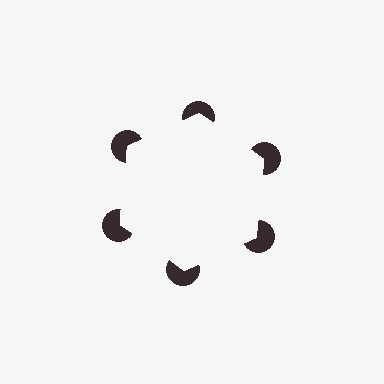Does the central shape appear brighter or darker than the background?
It typically appears slightly brighter than the background, even though no actual brightness change is drawn.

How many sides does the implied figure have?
6 sides.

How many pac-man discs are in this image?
There are 6 — one at each vertex of the illusory hexagon.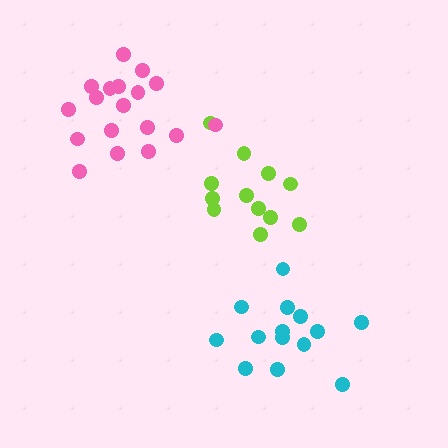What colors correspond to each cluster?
The clusters are colored: lime, cyan, pink.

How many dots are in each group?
Group 1: 12 dots, Group 2: 14 dots, Group 3: 18 dots (44 total).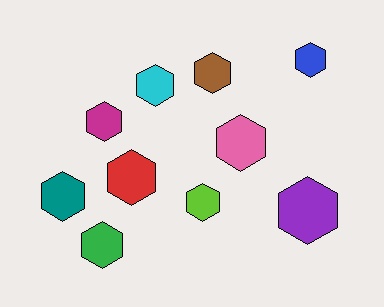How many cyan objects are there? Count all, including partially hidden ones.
There is 1 cyan object.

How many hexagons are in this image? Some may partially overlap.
There are 10 hexagons.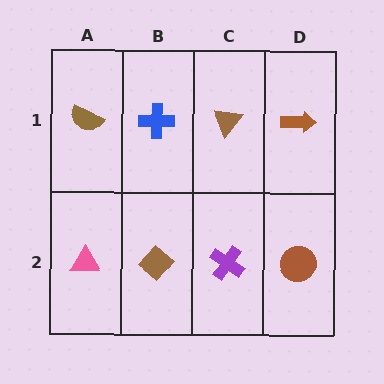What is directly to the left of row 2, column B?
A pink triangle.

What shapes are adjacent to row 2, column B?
A blue cross (row 1, column B), a pink triangle (row 2, column A), a purple cross (row 2, column C).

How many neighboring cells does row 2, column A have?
2.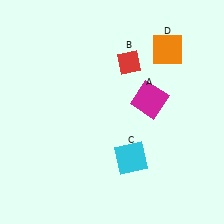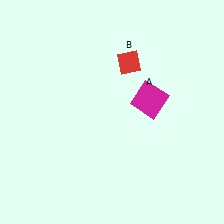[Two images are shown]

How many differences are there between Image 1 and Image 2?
There are 2 differences between the two images.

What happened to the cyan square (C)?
The cyan square (C) was removed in Image 2. It was in the bottom-right area of Image 1.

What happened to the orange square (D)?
The orange square (D) was removed in Image 2. It was in the top-right area of Image 1.